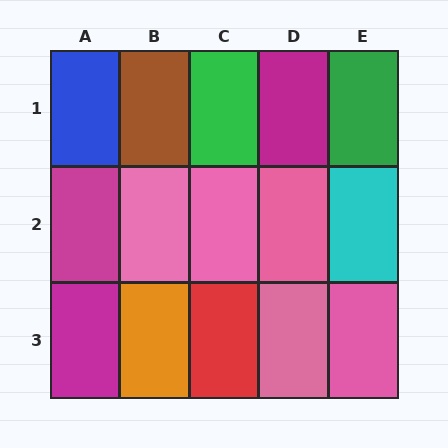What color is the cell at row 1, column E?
Green.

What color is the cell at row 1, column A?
Blue.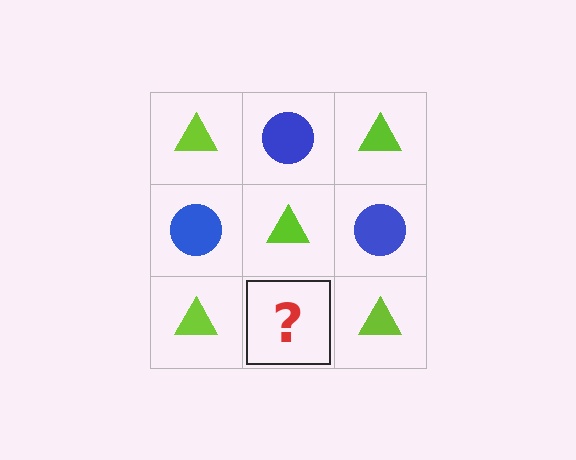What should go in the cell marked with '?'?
The missing cell should contain a blue circle.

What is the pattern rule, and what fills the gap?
The rule is that it alternates lime triangle and blue circle in a checkerboard pattern. The gap should be filled with a blue circle.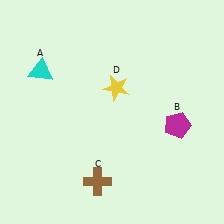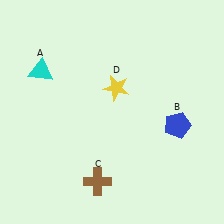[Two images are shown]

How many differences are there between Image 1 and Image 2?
There is 1 difference between the two images.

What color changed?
The pentagon (B) changed from magenta in Image 1 to blue in Image 2.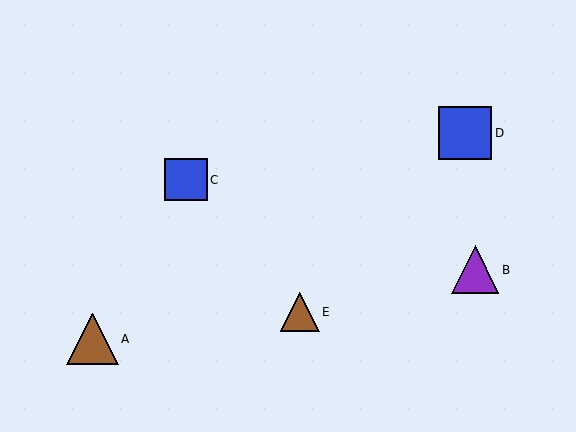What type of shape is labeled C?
Shape C is a blue square.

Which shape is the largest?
The blue square (labeled D) is the largest.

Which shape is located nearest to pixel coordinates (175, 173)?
The blue square (labeled C) at (186, 180) is nearest to that location.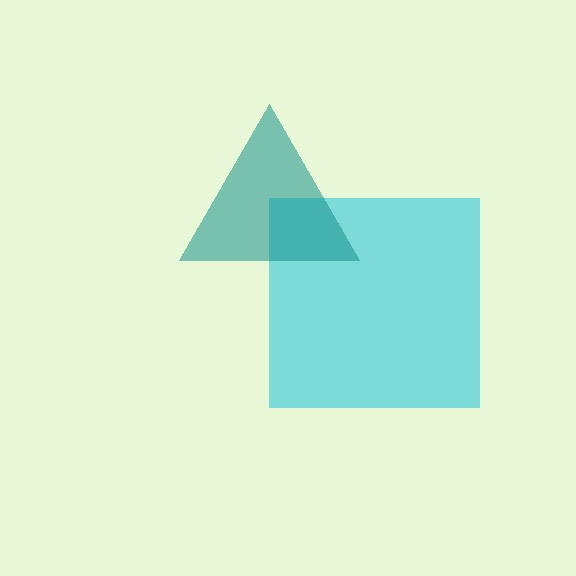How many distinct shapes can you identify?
There are 2 distinct shapes: a cyan square, a teal triangle.